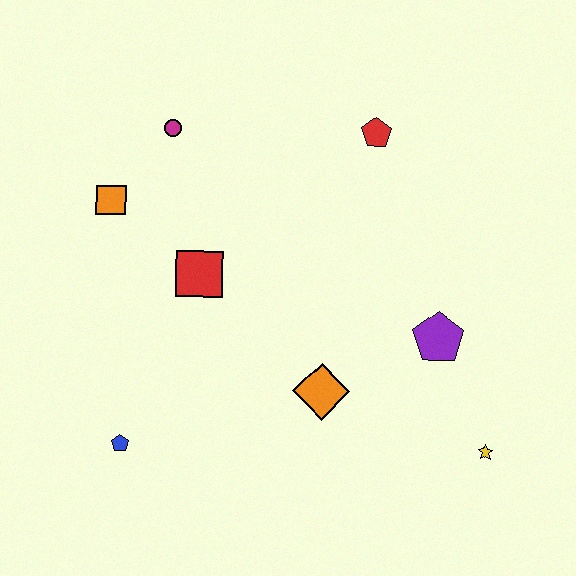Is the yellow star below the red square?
Yes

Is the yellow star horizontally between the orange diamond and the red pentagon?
No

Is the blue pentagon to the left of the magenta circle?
Yes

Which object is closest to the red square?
The orange square is closest to the red square.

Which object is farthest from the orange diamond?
The magenta circle is farthest from the orange diamond.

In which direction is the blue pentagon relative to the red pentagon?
The blue pentagon is below the red pentagon.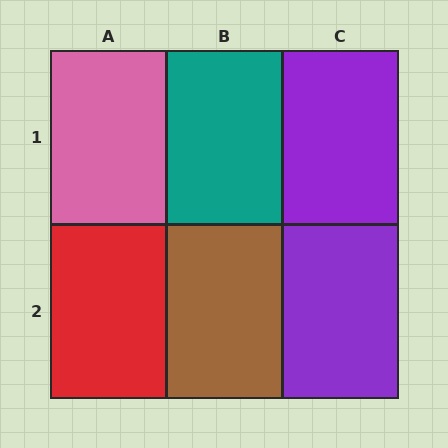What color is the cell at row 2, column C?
Purple.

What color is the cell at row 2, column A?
Red.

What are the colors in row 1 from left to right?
Pink, teal, purple.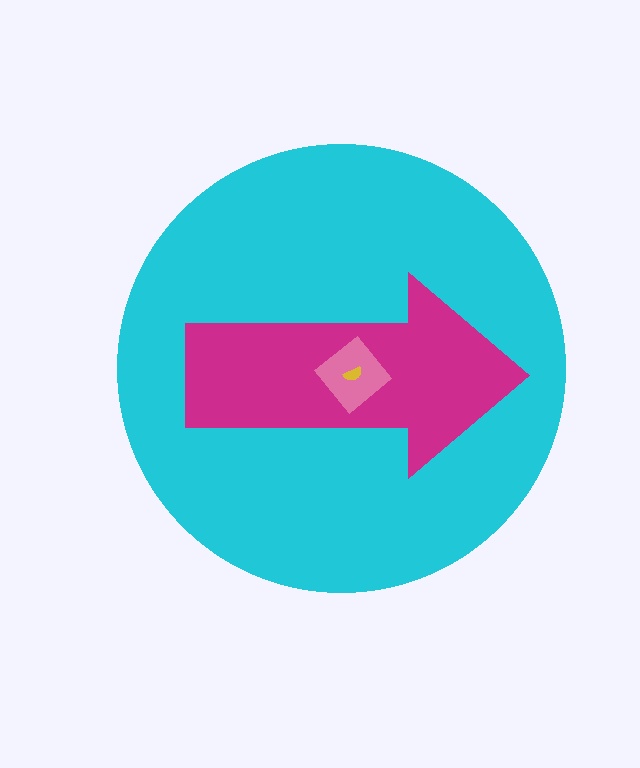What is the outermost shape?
The cyan circle.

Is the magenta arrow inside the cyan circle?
Yes.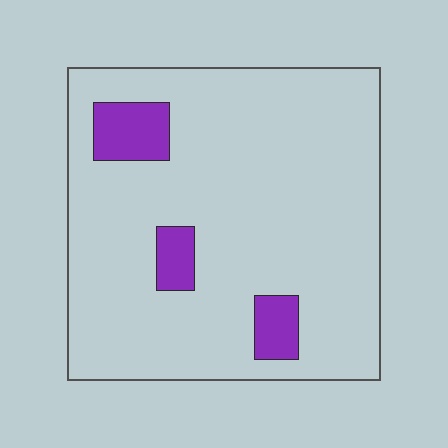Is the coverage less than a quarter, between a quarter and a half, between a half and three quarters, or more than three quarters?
Less than a quarter.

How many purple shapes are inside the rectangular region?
3.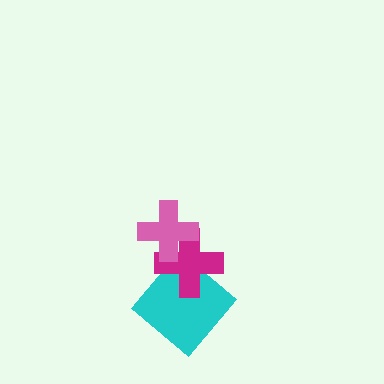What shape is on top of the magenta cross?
The pink cross is on top of the magenta cross.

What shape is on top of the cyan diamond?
The magenta cross is on top of the cyan diamond.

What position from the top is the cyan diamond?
The cyan diamond is 3rd from the top.